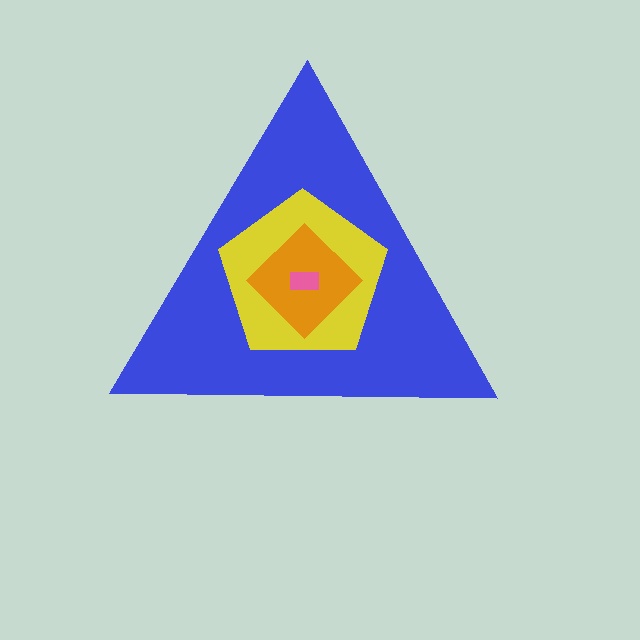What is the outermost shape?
The blue triangle.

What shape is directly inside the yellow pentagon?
The orange diamond.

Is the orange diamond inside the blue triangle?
Yes.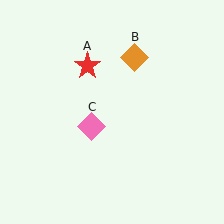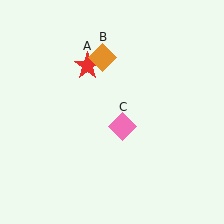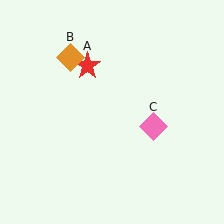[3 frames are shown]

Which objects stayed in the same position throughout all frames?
Red star (object A) remained stationary.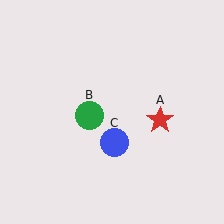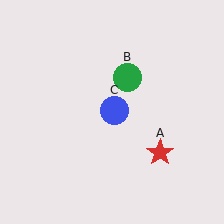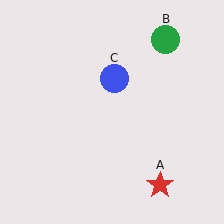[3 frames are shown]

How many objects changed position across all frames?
3 objects changed position: red star (object A), green circle (object B), blue circle (object C).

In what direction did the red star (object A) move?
The red star (object A) moved down.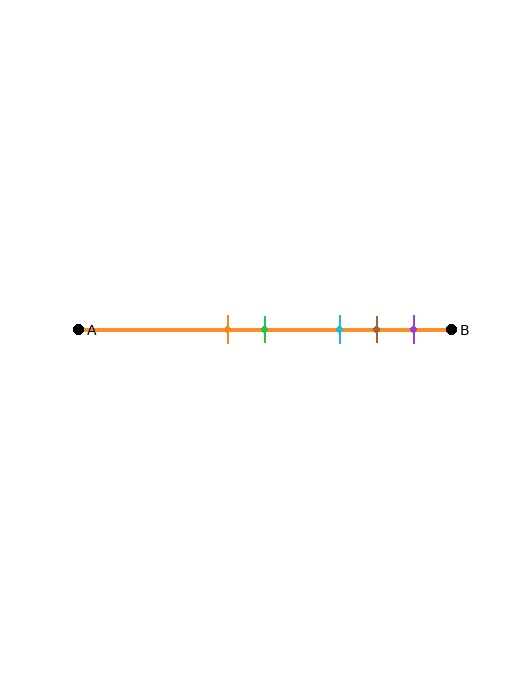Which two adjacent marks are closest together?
The orange and green marks are the closest adjacent pair.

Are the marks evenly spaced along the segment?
No, the marks are not evenly spaced.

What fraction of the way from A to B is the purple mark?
The purple mark is approximately 90% (0.9) of the way from A to B.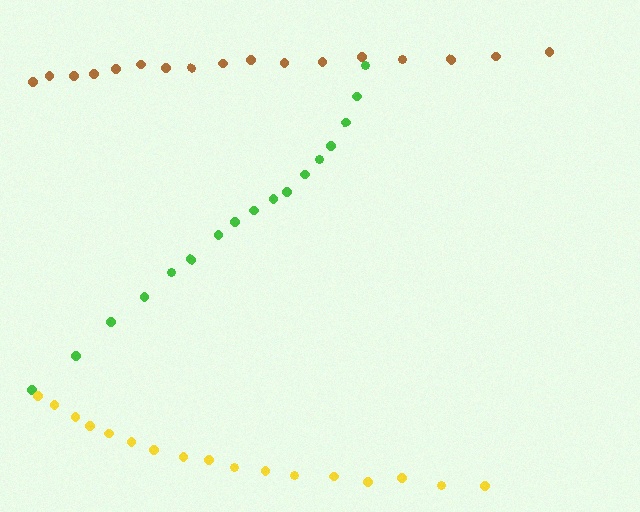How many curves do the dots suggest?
There are 3 distinct paths.